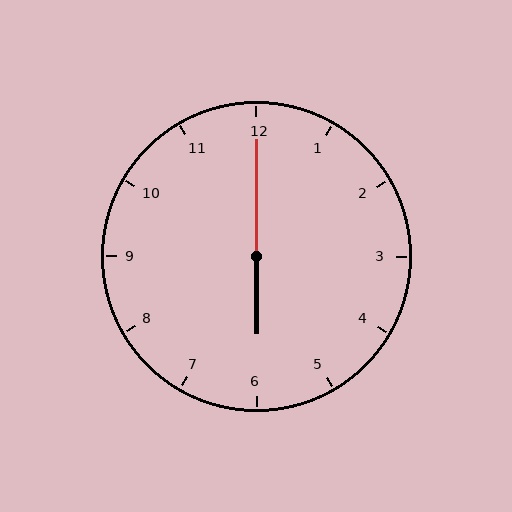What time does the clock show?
6:00.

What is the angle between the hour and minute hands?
Approximately 180 degrees.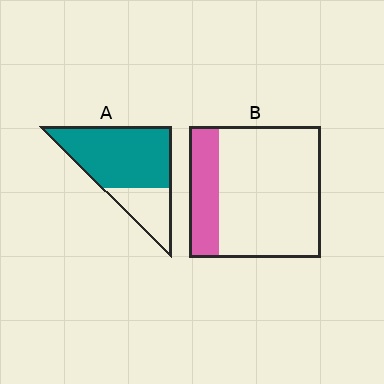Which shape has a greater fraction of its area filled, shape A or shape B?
Shape A.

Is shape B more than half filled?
No.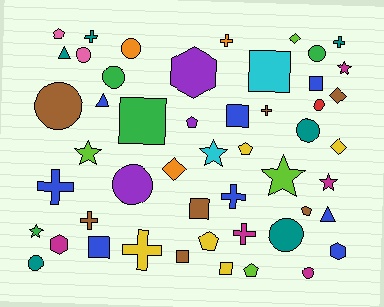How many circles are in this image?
There are 11 circles.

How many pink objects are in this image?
There are 2 pink objects.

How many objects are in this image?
There are 50 objects.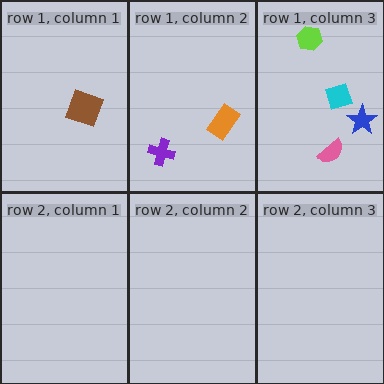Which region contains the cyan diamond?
The row 1, column 3 region.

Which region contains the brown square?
The row 1, column 1 region.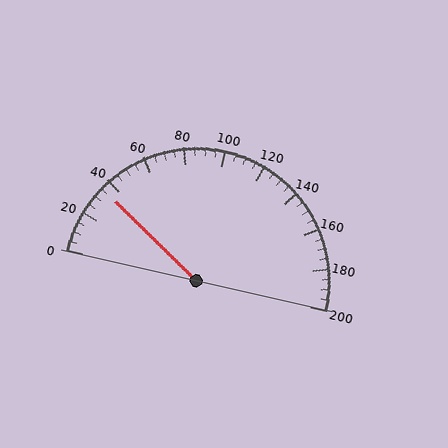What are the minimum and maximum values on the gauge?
The gauge ranges from 0 to 200.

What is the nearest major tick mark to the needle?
The nearest major tick mark is 40.